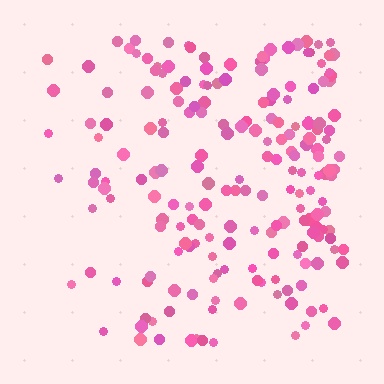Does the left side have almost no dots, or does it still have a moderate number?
Still a moderate number, just noticeably fewer than the right.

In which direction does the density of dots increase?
From left to right, with the right side densest.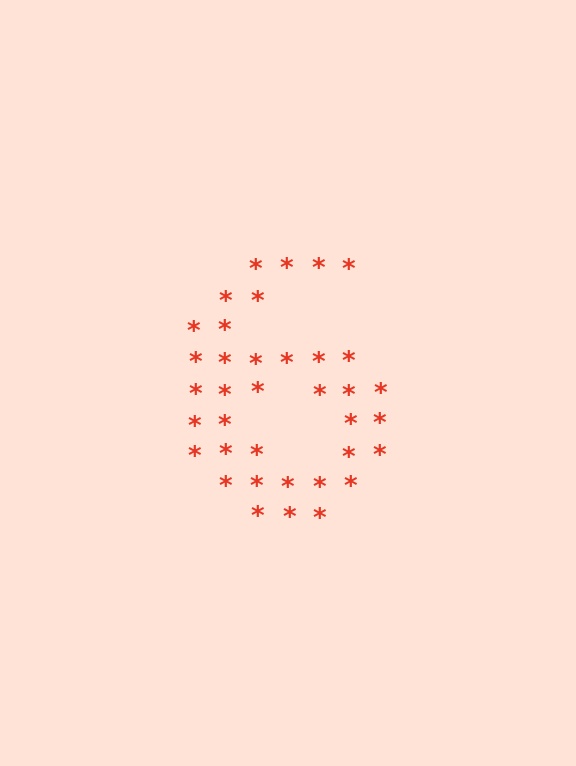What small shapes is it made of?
It is made of small asterisks.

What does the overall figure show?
The overall figure shows the digit 6.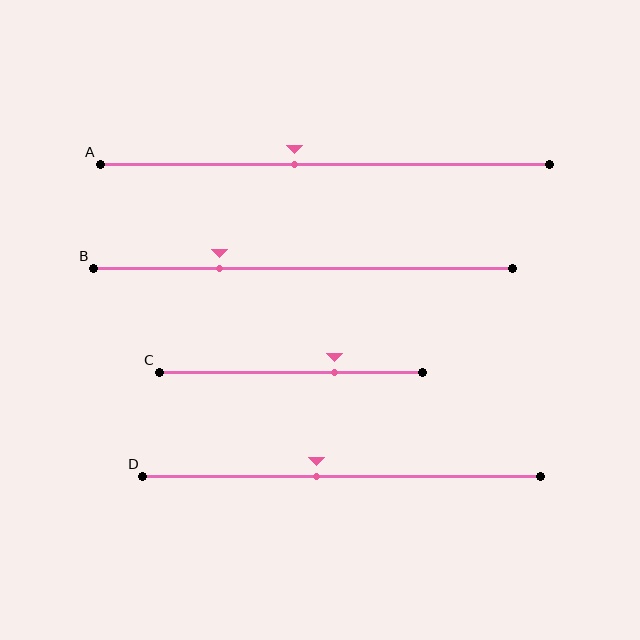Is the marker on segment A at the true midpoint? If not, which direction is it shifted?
No, the marker on segment A is shifted to the left by about 7% of the segment length.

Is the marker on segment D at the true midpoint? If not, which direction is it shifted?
No, the marker on segment D is shifted to the left by about 6% of the segment length.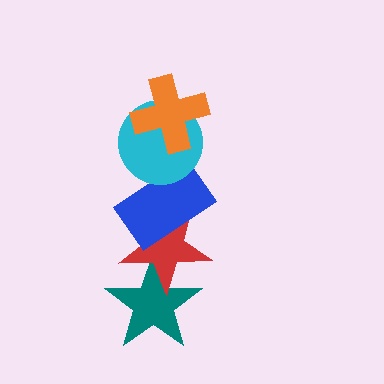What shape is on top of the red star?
The blue rectangle is on top of the red star.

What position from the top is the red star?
The red star is 4th from the top.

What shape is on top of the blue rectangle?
The cyan circle is on top of the blue rectangle.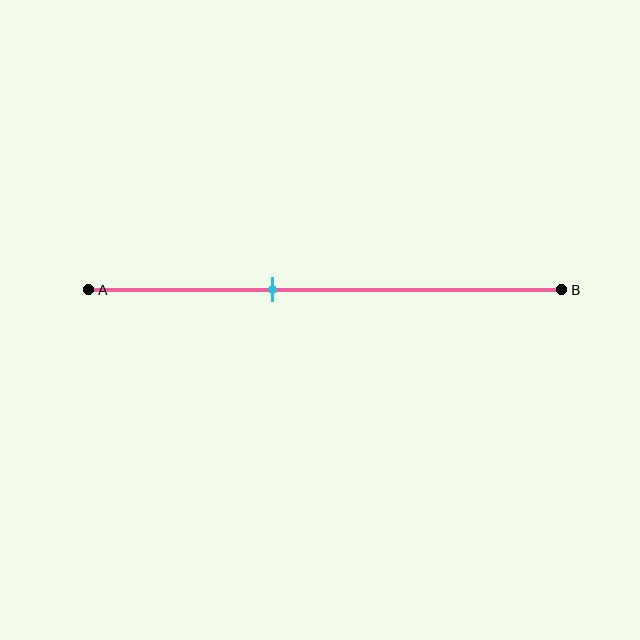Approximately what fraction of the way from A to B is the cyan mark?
The cyan mark is approximately 40% of the way from A to B.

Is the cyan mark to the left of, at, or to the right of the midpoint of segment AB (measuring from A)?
The cyan mark is to the left of the midpoint of segment AB.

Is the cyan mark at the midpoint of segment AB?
No, the mark is at about 40% from A, not at the 50% midpoint.